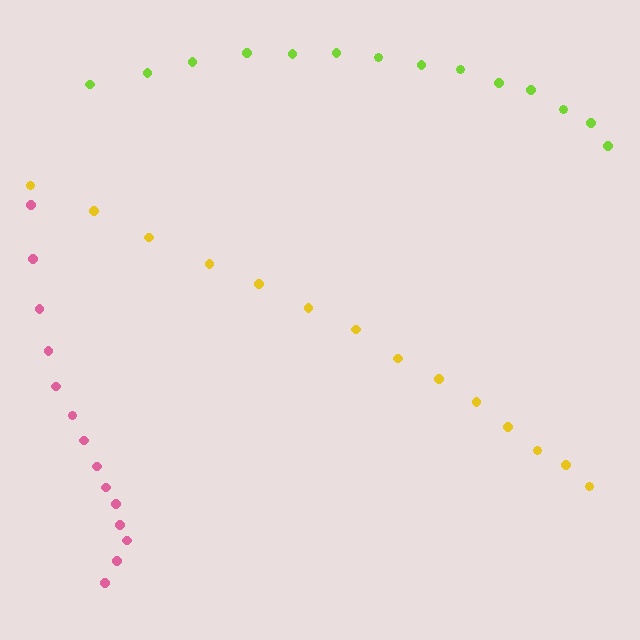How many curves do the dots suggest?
There are 3 distinct paths.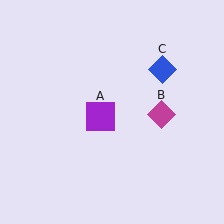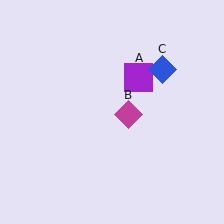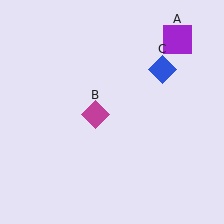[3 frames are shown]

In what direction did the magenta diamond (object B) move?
The magenta diamond (object B) moved left.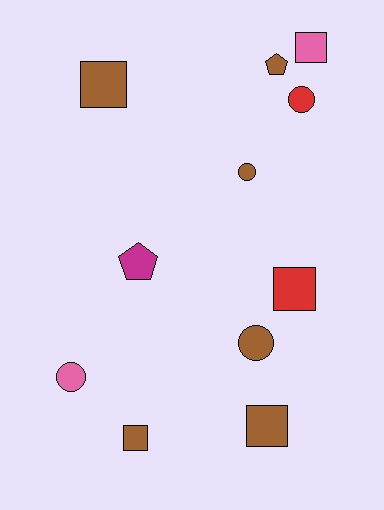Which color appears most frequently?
Brown, with 6 objects.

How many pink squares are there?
There is 1 pink square.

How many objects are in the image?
There are 11 objects.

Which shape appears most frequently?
Square, with 5 objects.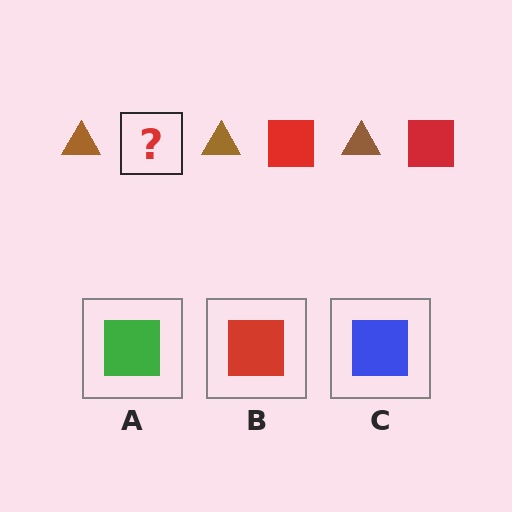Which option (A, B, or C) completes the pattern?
B.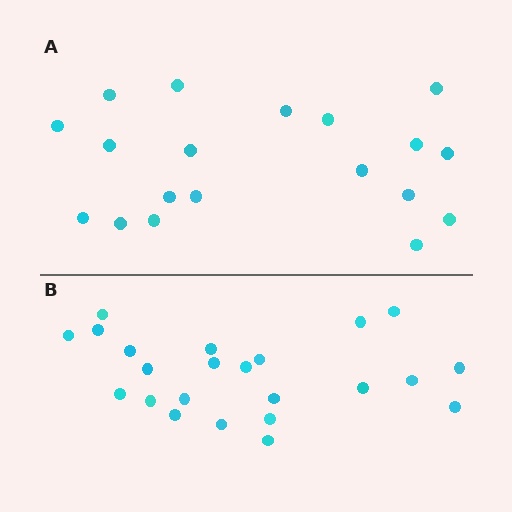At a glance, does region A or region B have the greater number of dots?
Region B (the bottom region) has more dots.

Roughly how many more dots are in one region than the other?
Region B has about 4 more dots than region A.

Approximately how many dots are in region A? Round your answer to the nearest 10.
About 20 dots. (The exact count is 19, which rounds to 20.)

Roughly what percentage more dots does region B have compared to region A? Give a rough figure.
About 20% more.